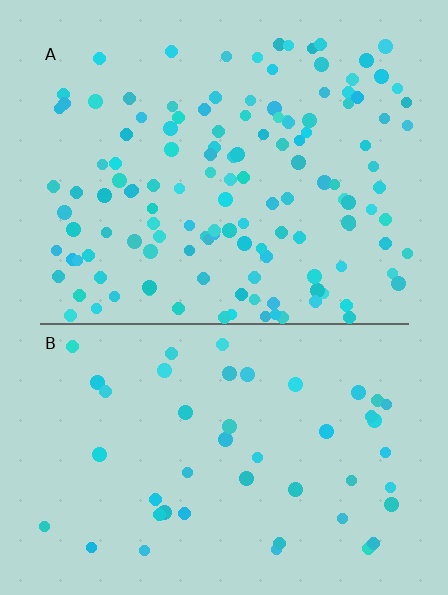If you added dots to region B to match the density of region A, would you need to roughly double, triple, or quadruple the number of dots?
Approximately triple.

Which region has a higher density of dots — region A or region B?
A (the top).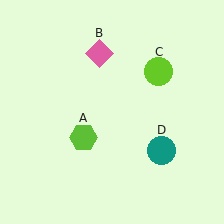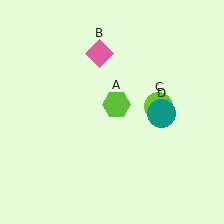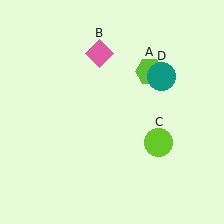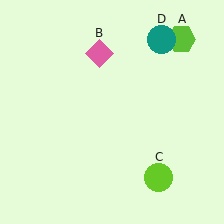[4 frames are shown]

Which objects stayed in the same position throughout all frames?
Pink diamond (object B) remained stationary.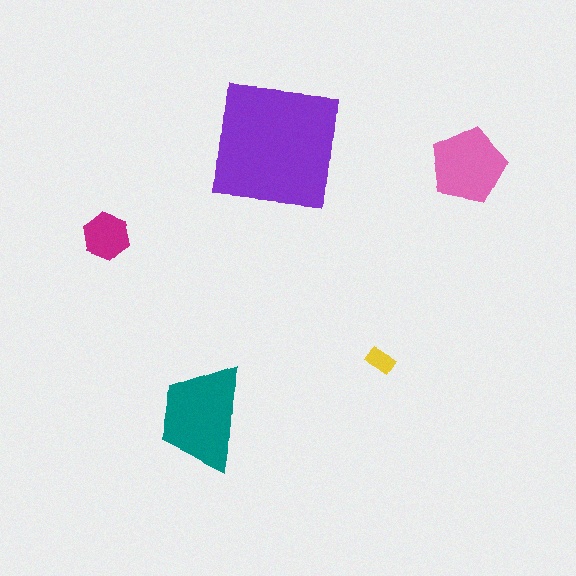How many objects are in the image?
There are 5 objects in the image.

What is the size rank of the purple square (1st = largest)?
1st.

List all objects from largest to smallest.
The purple square, the teal trapezoid, the pink pentagon, the magenta hexagon, the yellow rectangle.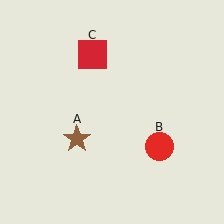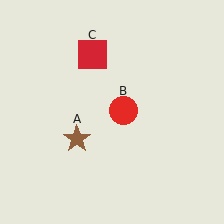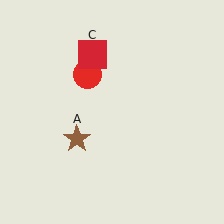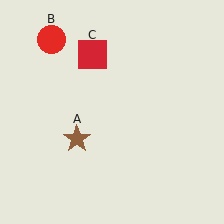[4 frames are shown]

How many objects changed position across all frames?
1 object changed position: red circle (object B).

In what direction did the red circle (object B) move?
The red circle (object B) moved up and to the left.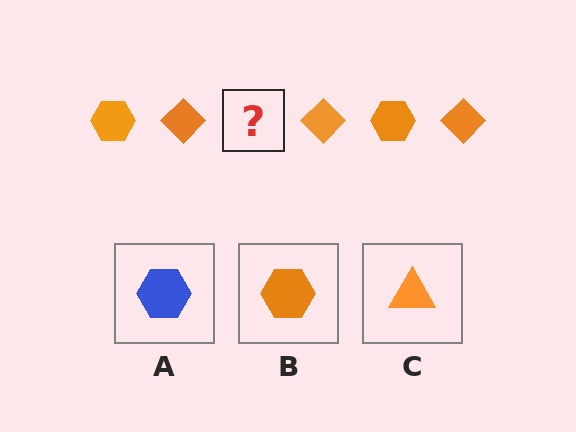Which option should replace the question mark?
Option B.